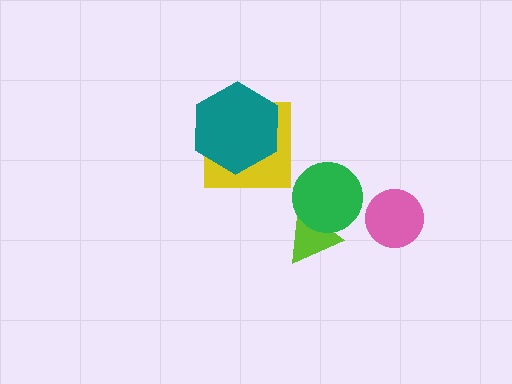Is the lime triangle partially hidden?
Yes, it is partially covered by another shape.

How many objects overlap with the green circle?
1 object overlaps with the green circle.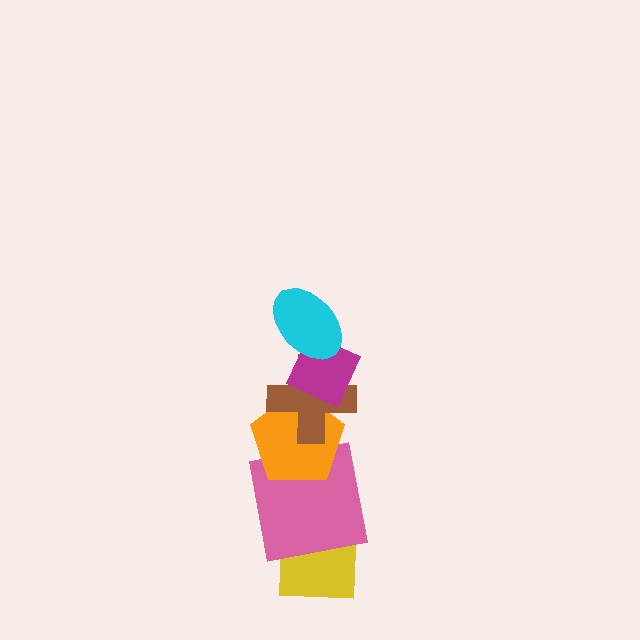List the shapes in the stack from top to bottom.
From top to bottom: the cyan ellipse, the magenta diamond, the brown cross, the orange pentagon, the pink square, the yellow square.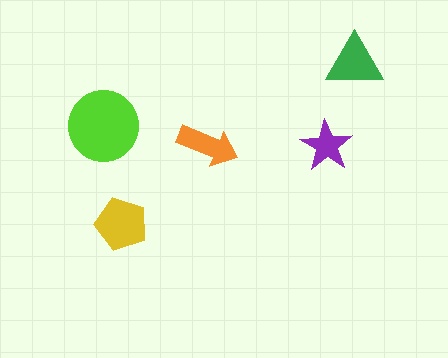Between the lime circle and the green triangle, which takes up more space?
The lime circle.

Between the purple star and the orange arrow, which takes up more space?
The orange arrow.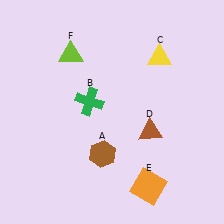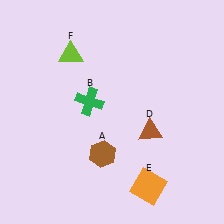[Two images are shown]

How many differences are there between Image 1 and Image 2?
There is 1 difference between the two images.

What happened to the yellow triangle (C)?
The yellow triangle (C) was removed in Image 2. It was in the top-right area of Image 1.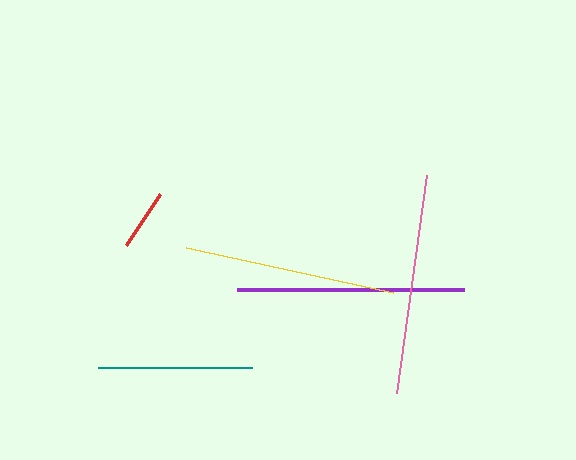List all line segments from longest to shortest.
From longest to shortest: purple, pink, yellow, teal, red.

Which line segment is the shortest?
The red line is the shortest at approximately 62 pixels.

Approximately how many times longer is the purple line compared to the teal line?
The purple line is approximately 1.5 times the length of the teal line.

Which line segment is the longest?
The purple line is the longest at approximately 227 pixels.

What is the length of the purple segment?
The purple segment is approximately 227 pixels long.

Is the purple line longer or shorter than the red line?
The purple line is longer than the red line.